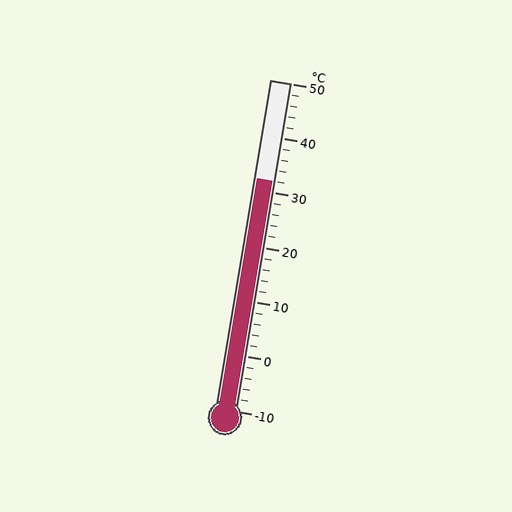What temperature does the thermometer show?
The thermometer shows approximately 32°C.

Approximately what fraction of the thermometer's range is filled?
The thermometer is filled to approximately 70% of its range.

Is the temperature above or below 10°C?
The temperature is above 10°C.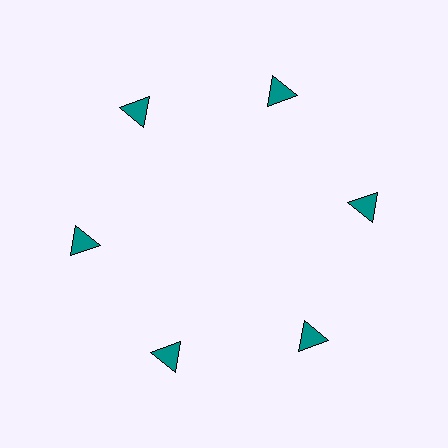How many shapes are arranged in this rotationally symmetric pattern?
There are 6 shapes, arranged in 6 groups of 1.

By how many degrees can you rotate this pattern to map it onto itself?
The pattern maps onto itself every 60 degrees of rotation.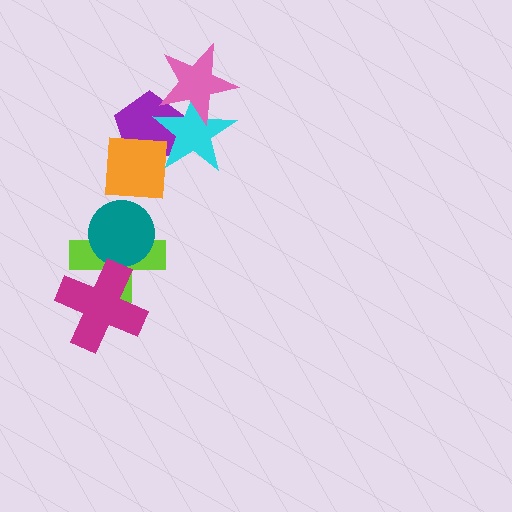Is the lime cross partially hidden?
Yes, it is partially covered by another shape.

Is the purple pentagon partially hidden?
Yes, it is partially covered by another shape.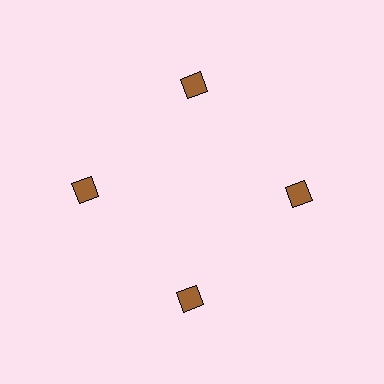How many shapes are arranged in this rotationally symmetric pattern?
There are 4 shapes, arranged in 4 groups of 1.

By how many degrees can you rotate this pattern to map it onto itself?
The pattern maps onto itself every 90 degrees of rotation.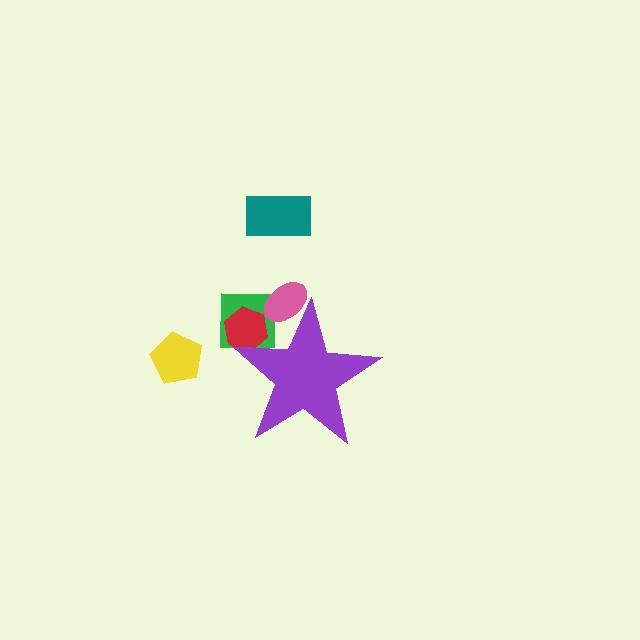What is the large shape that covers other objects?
A purple star.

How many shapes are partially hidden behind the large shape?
3 shapes are partially hidden.